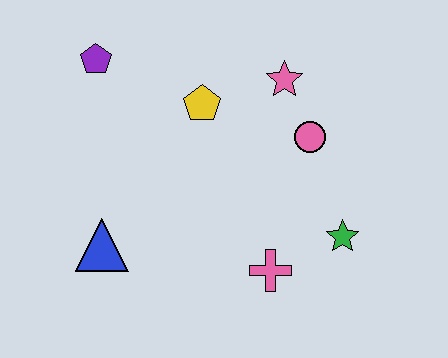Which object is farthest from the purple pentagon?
The green star is farthest from the purple pentagon.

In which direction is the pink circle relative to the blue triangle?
The pink circle is to the right of the blue triangle.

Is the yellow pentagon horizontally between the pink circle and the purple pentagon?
Yes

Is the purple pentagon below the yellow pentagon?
No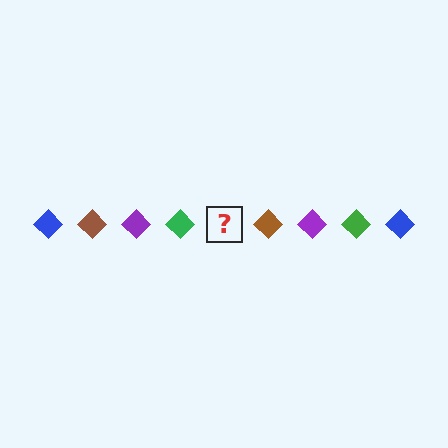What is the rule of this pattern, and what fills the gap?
The rule is that the pattern cycles through blue, brown, purple, green diamonds. The gap should be filled with a blue diamond.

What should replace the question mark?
The question mark should be replaced with a blue diamond.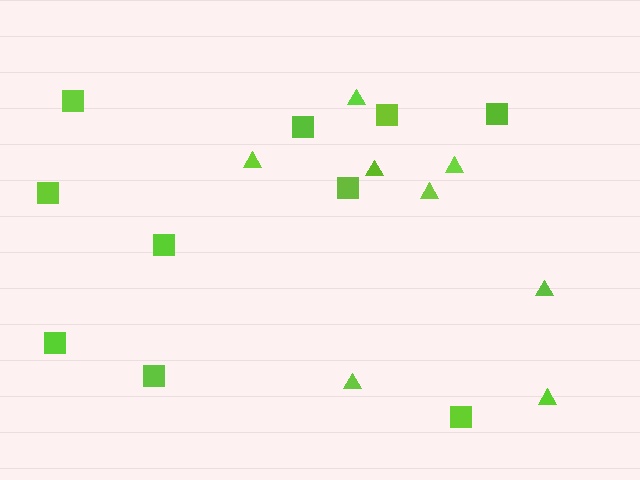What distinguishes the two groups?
There are 2 groups: one group of squares (10) and one group of triangles (8).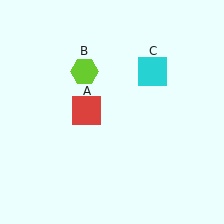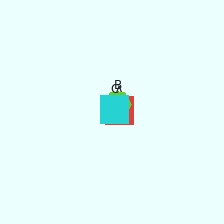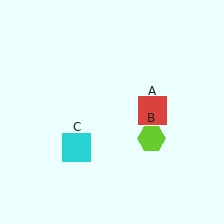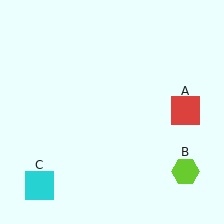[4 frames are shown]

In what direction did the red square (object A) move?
The red square (object A) moved right.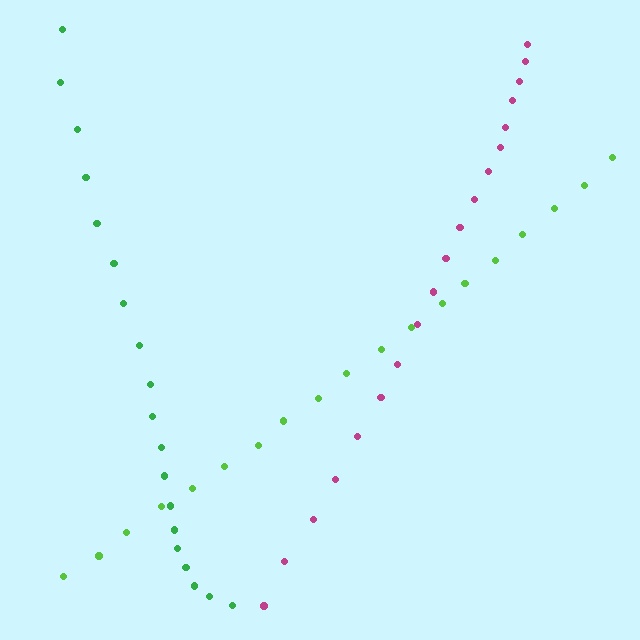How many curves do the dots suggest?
There are 3 distinct paths.